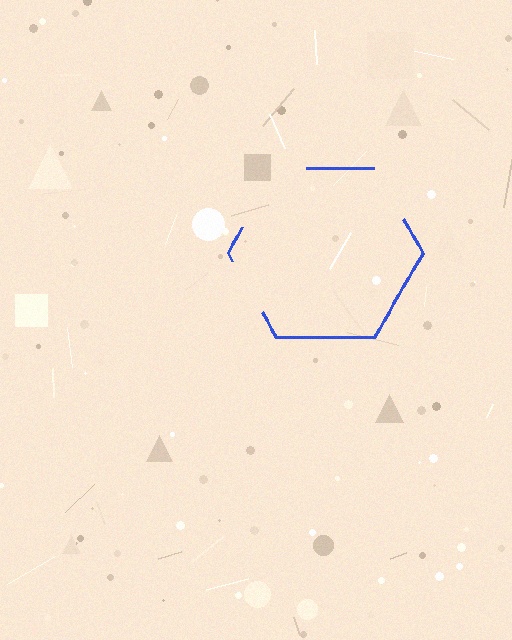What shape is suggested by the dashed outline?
The dashed outline suggests a hexagon.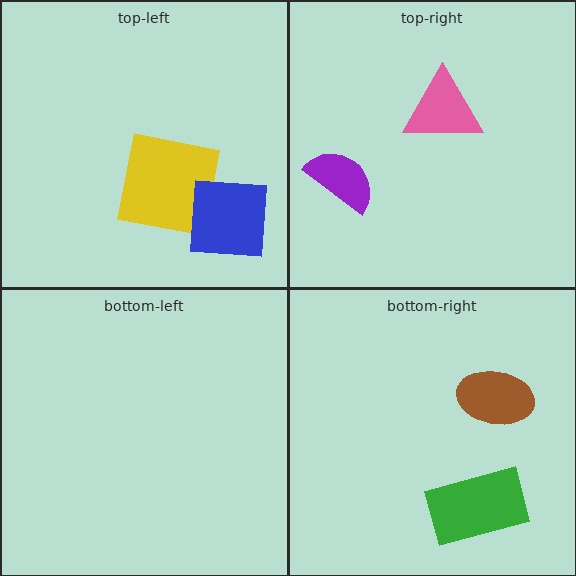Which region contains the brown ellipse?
The bottom-right region.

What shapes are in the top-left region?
The yellow square, the blue square.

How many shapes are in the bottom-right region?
2.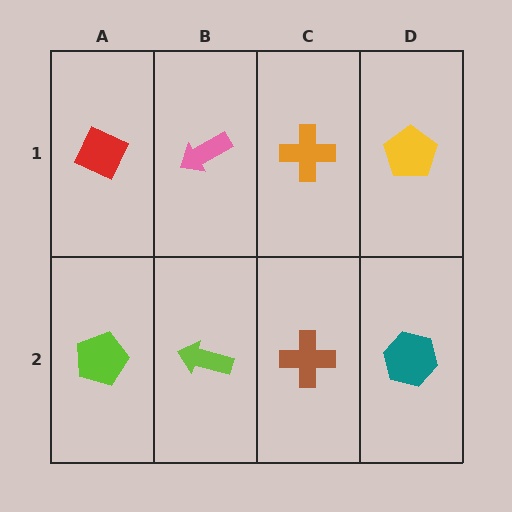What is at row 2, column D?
A teal hexagon.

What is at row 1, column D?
A yellow pentagon.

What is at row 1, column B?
A pink arrow.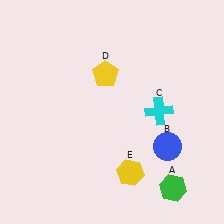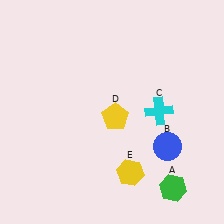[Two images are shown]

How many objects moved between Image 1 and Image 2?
1 object moved between the two images.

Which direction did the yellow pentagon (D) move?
The yellow pentagon (D) moved down.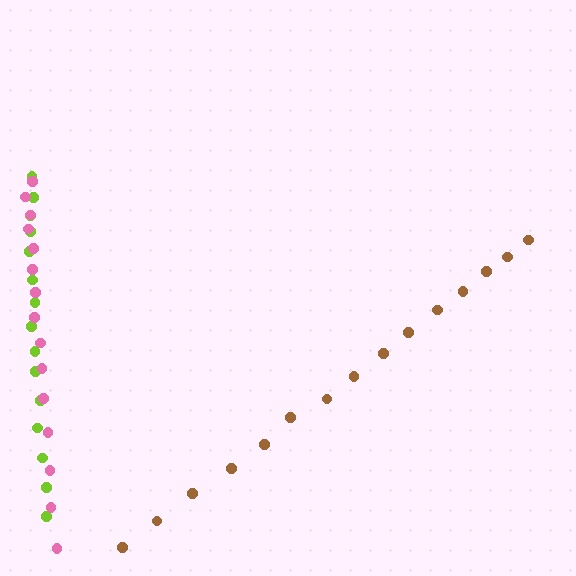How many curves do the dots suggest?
There are 3 distinct paths.